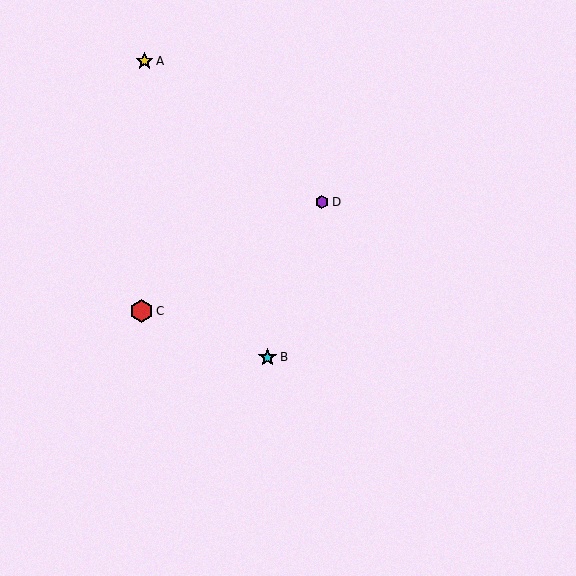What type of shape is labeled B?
Shape B is a cyan star.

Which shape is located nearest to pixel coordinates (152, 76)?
The yellow star (labeled A) at (145, 61) is nearest to that location.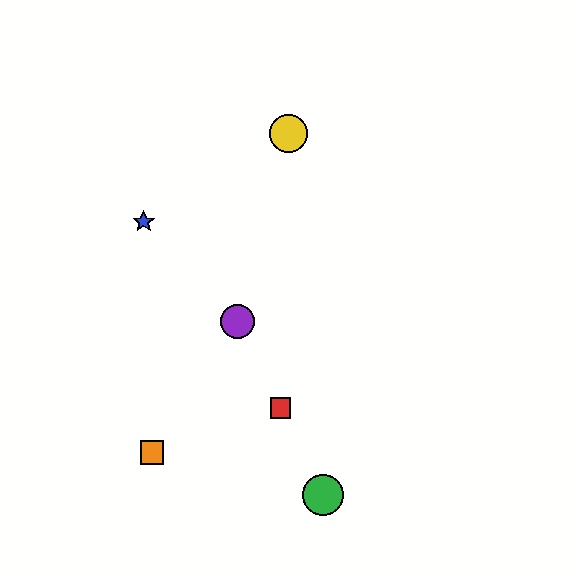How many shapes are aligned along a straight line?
3 shapes (the red square, the green circle, the purple circle) are aligned along a straight line.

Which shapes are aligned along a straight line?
The red square, the green circle, the purple circle are aligned along a straight line.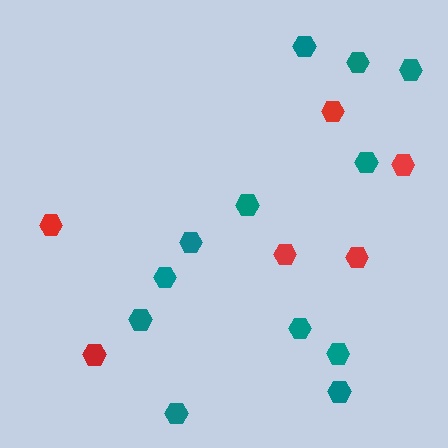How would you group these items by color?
There are 2 groups: one group of red hexagons (6) and one group of teal hexagons (12).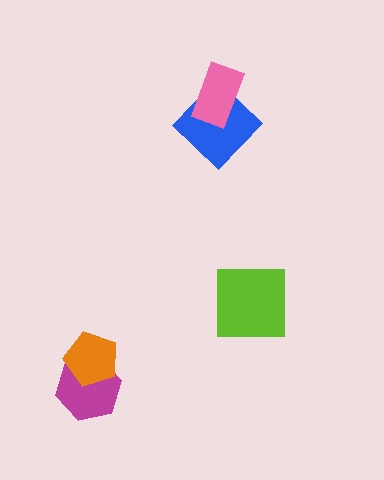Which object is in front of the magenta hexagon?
The orange pentagon is in front of the magenta hexagon.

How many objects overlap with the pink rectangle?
1 object overlaps with the pink rectangle.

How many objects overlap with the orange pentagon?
1 object overlaps with the orange pentagon.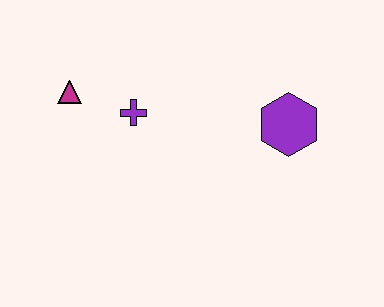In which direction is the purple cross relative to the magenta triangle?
The purple cross is to the right of the magenta triangle.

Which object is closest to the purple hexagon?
The purple cross is closest to the purple hexagon.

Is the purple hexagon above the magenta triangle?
No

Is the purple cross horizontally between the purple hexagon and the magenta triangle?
Yes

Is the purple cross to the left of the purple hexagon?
Yes